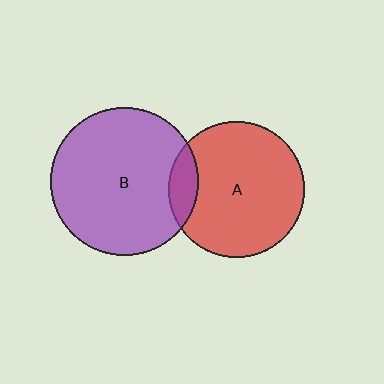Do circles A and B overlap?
Yes.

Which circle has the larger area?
Circle B (purple).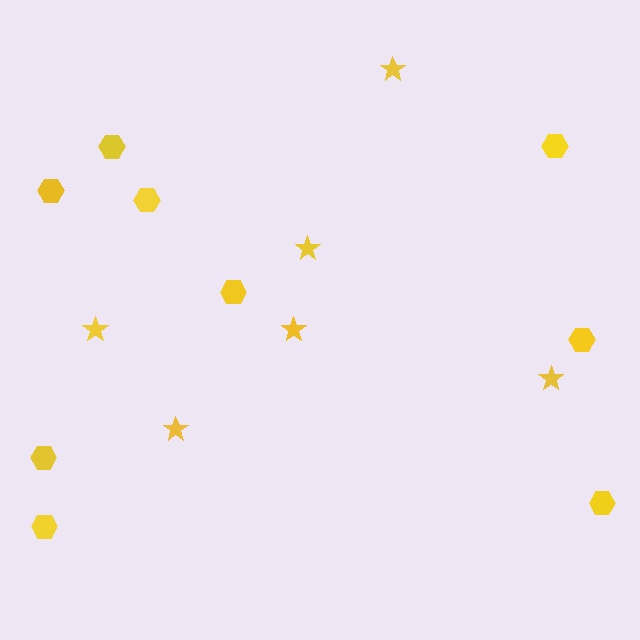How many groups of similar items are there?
There are 2 groups: one group of hexagons (9) and one group of stars (6).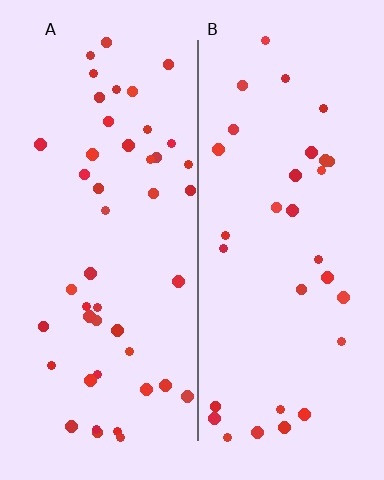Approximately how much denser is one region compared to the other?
Approximately 1.4× — region A over region B.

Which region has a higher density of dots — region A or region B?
A (the left).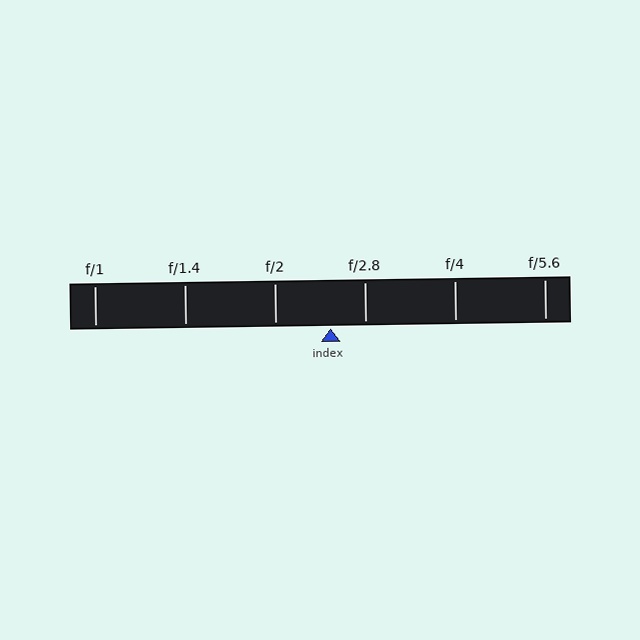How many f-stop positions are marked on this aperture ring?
There are 6 f-stop positions marked.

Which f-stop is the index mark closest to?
The index mark is closest to f/2.8.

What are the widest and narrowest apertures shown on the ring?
The widest aperture shown is f/1 and the narrowest is f/5.6.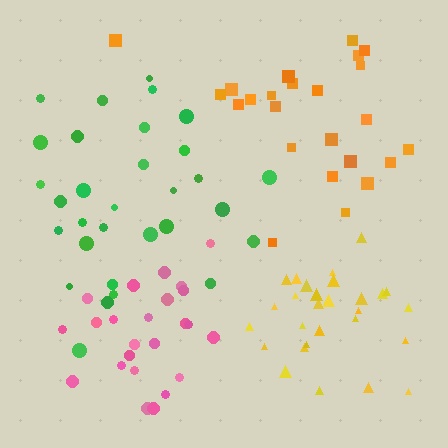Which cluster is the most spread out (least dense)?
Orange.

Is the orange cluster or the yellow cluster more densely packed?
Yellow.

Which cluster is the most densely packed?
Yellow.